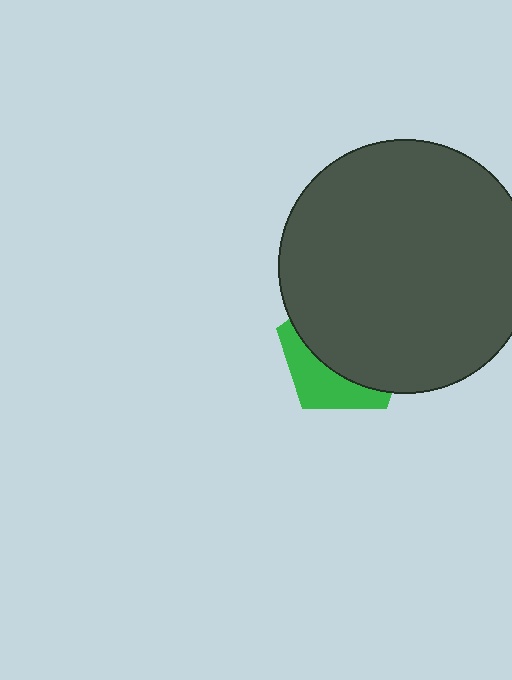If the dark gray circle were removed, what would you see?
You would see the complete green pentagon.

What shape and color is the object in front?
The object in front is a dark gray circle.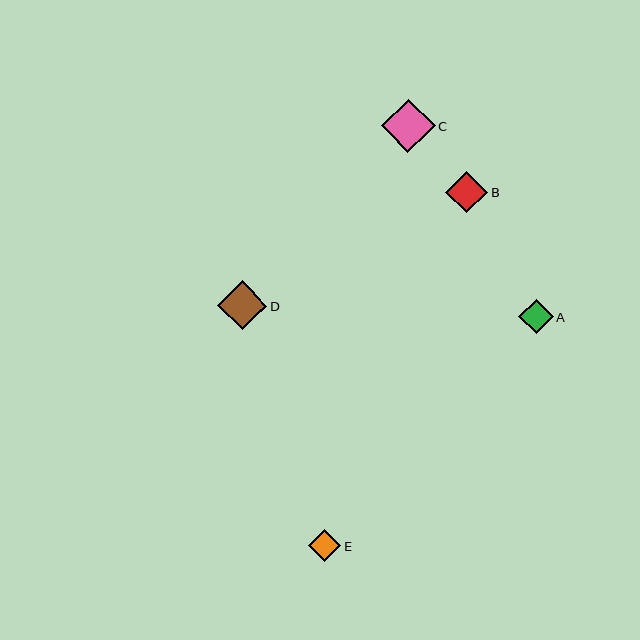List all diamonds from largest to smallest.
From largest to smallest: C, D, B, A, E.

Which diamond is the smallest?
Diamond E is the smallest with a size of approximately 32 pixels.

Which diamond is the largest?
Diamond C is the largest with a size of approximately 54 pixels.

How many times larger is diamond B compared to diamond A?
Diamond B is approximately 1.2 times the size of diamond A.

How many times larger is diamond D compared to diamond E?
Diamond D is approximately 1.5 times the size of diamond E.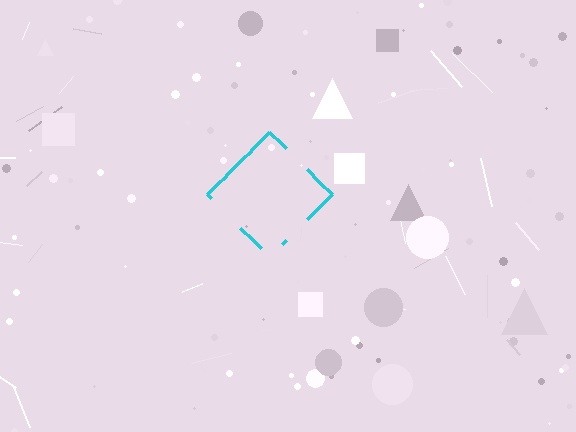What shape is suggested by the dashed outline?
The dashed outline suggests a diamond.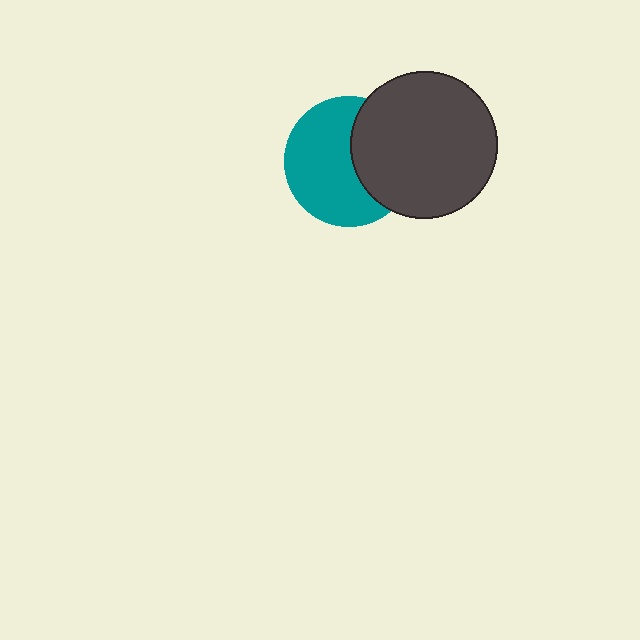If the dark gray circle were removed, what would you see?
You would see the complete teal circle.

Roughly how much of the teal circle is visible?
About half of it is visible (roughly 62%).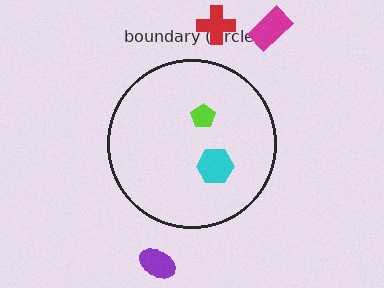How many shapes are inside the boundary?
2 inside, 3 outside.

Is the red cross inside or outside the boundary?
Outside.